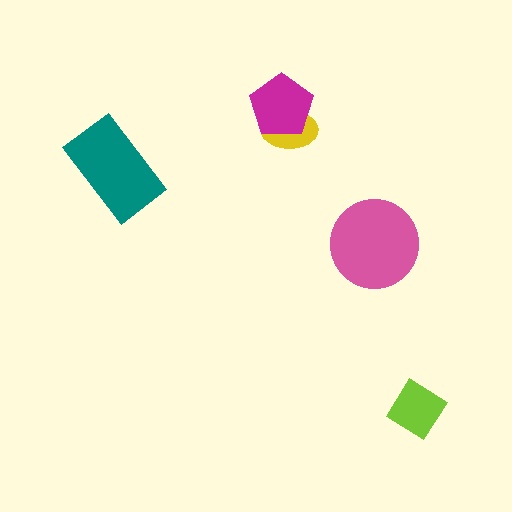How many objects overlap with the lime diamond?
0 objects overlap with the lime diamond.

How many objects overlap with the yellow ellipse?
1 object overlaps with the yellow ellipse.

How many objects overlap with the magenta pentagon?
1 object overlaps with the magenta pentagon.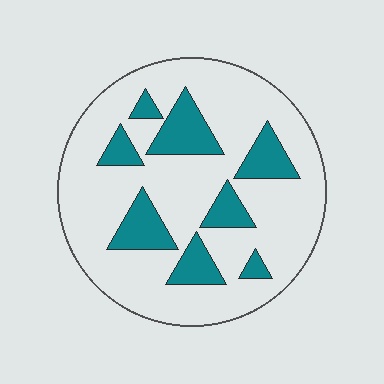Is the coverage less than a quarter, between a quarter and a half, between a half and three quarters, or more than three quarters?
Less than a quarter.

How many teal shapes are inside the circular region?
8.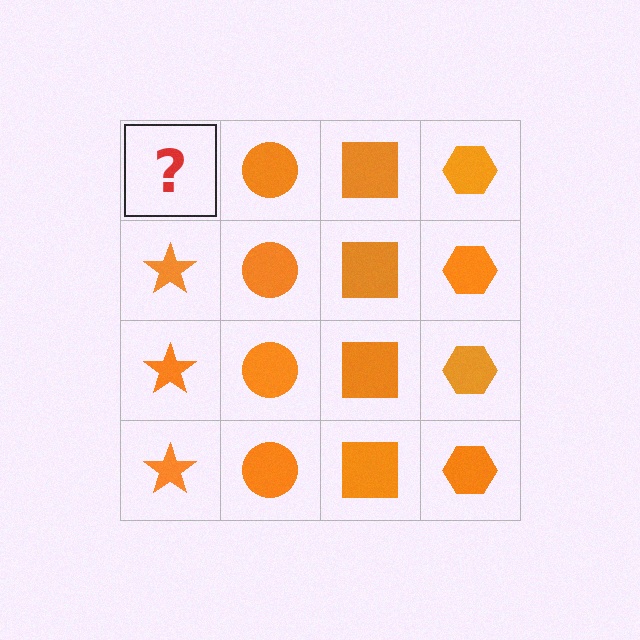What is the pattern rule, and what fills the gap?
The rule is that each column has a consistent shape. The gap should be filled with an orange star.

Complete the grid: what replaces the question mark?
The question mark should be replaced with an orange star.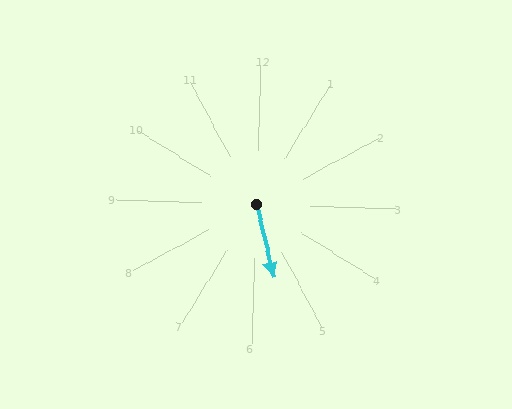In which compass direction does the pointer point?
South.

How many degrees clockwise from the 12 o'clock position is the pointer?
Approximately 165 degrees.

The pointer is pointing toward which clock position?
Roughly 5 o'clock.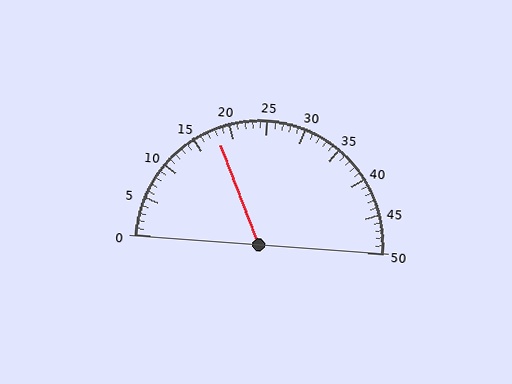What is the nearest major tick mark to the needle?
The nearest major tick mark is 20.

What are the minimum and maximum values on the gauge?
The gauge ranges from 0 to 50.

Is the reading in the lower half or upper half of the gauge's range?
The reading is in the lower half of the range (0 to 50).